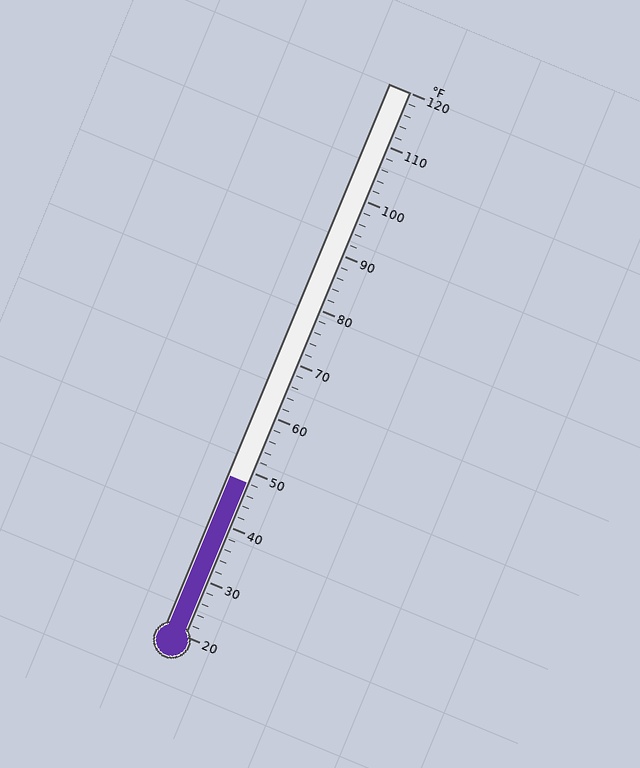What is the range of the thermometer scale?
The thermometer scale ranges from 20°F to 120°F.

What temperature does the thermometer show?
The thermometer shows approximately 48°F.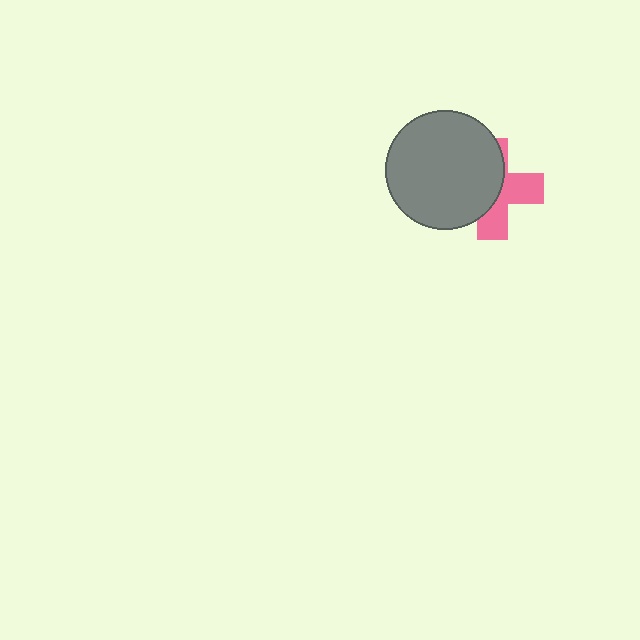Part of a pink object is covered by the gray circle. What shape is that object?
It is a cross.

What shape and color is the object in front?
The object in front is a gray circle.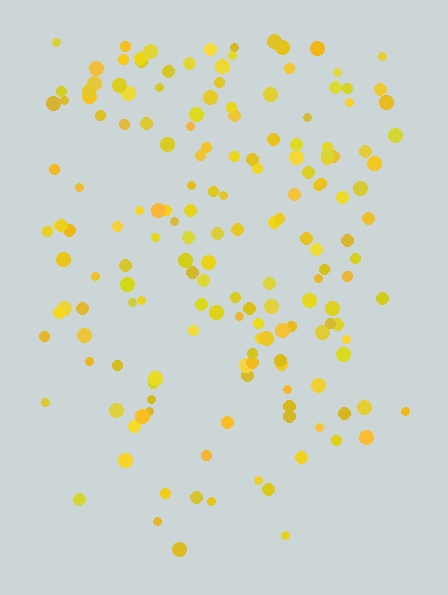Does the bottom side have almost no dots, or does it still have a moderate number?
Still a moderate number, just noticeably fewer than the top.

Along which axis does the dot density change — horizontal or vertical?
Vertical.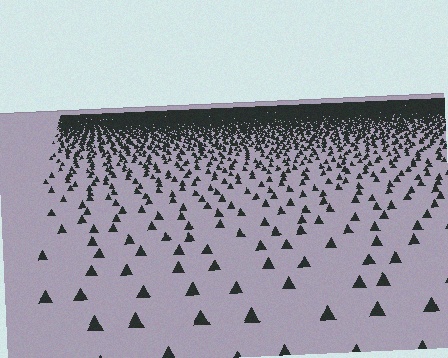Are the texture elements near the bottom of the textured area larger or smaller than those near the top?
Larger. Near the bottom, elements are closer to the viewer and appear at a bigger on-screen size.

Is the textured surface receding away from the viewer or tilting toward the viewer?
The surface is receding away from the viewer. Texture elements get smaller and denser toward the top.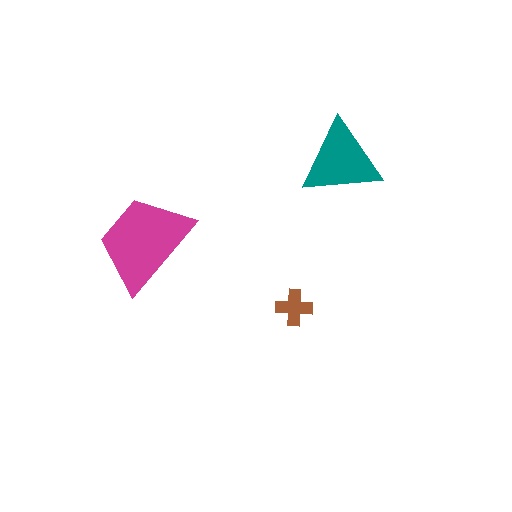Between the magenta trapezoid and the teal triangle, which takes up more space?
The magenta trapezoid.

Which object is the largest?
The magenta trapezoid.